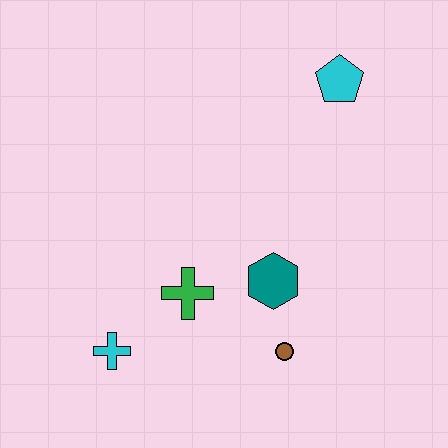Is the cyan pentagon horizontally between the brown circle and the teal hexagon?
No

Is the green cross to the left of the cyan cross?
No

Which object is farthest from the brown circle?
The cyan pentagon is farthest from the brown circle.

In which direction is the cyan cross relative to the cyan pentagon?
The cyan cross is below the cyan pentagon.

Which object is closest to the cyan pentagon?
The teal hexagon is closest to the cyan pentagon.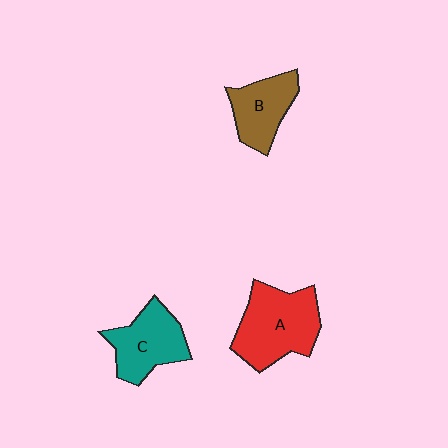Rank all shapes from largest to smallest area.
From largest to smallest: A (red), C (teal), B (brown).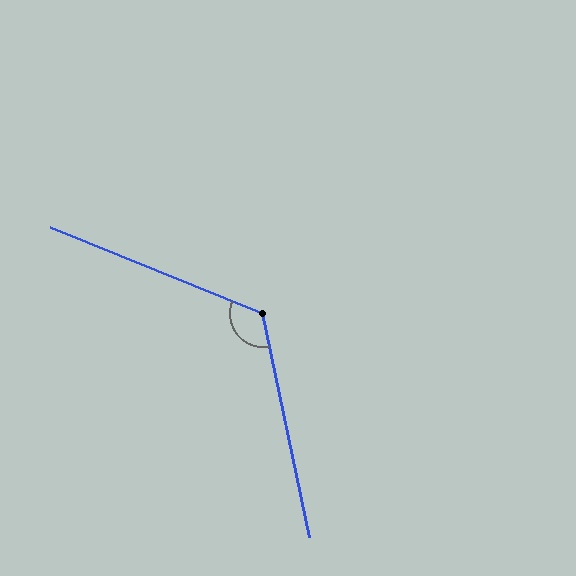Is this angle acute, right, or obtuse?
It is obtuse.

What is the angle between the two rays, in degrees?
Approximately 124 degrees.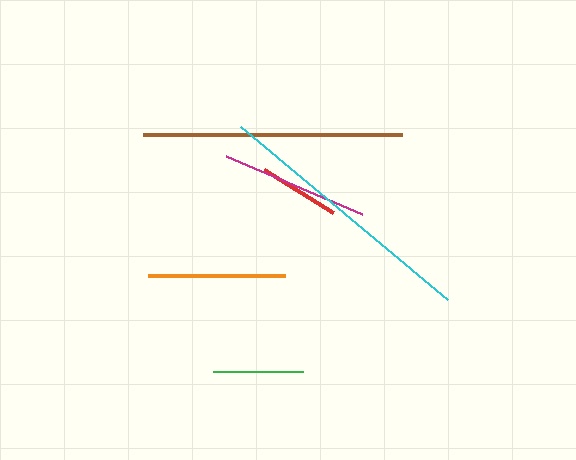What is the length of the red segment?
The red segment is approximately 81 pixels long.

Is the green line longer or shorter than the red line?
The green line is longer than the red line.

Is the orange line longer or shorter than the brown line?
The brown line is longer than the orange line.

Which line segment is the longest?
The cyan line is the longest at approximately 270 pixels.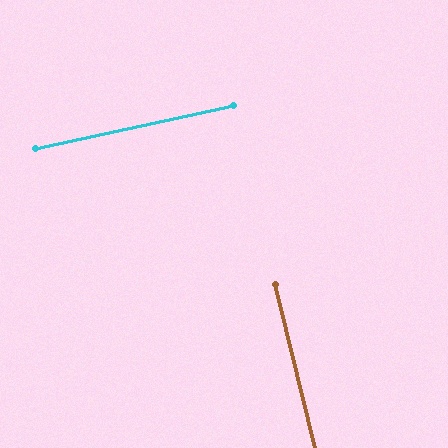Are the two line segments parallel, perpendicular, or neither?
Perpendicular — they meet at approximately 88°.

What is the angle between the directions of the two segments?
Approximately 88 degrees.